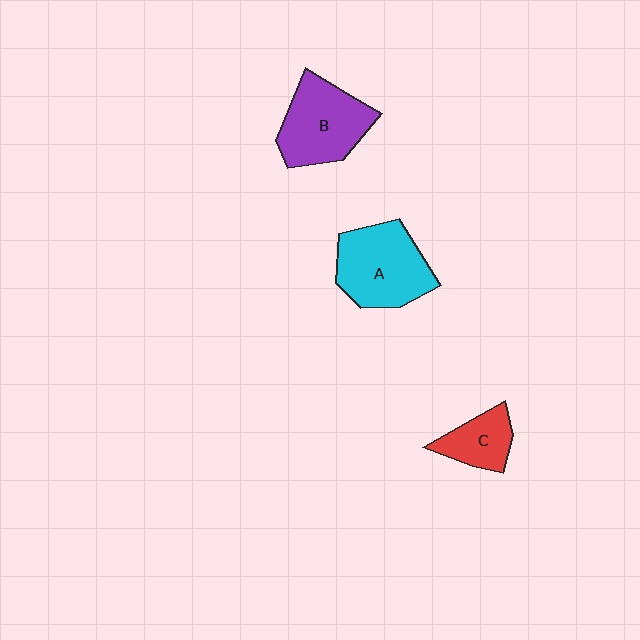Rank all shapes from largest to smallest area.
From largest to smallest: A (cyan), B (purple), C (red).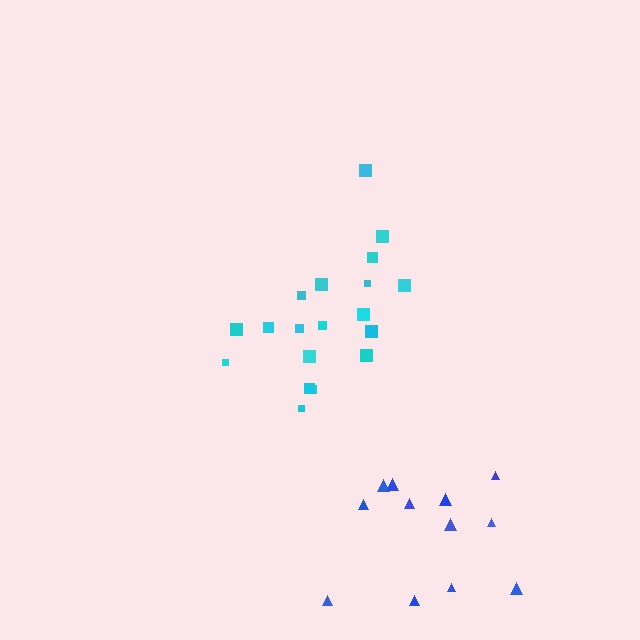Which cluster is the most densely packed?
Cyan.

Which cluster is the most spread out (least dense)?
Blue.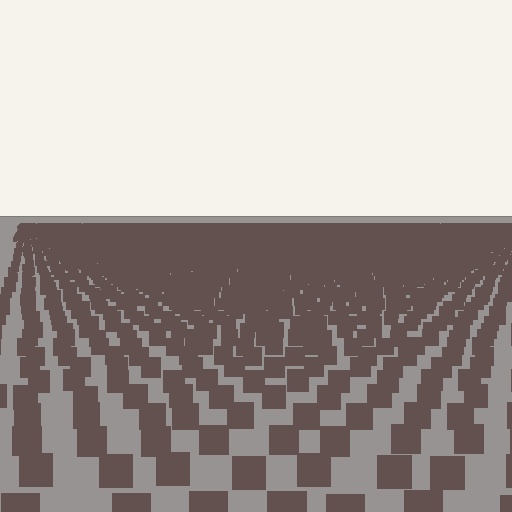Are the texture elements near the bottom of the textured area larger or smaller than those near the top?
Larger. Near the bottom, elements are closer to the viewer and appear at a bigger on-screen size.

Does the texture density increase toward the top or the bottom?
Density increases toward the top.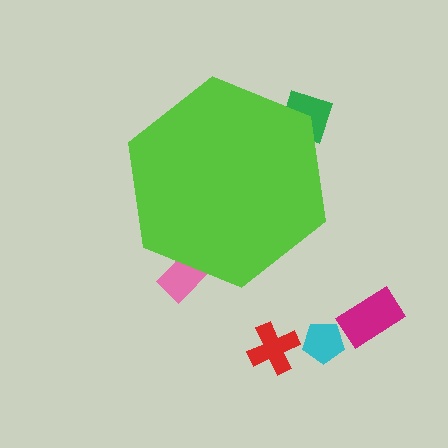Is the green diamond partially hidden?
Yes, the green diamond is partially hidden behind the lime hexagon.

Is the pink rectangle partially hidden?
Yes, the pink rectangle is partially hidden behind the lime hexagon.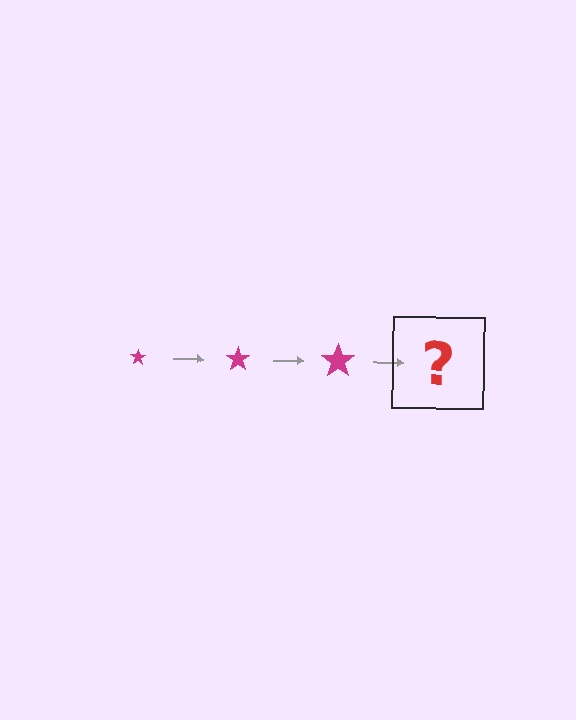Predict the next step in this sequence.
The next step is a magenta star, larger than the previous one.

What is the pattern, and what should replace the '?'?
The pattern is that the star gets progressively larger each step. The '?' should be a magenta star, larger than the previous one.